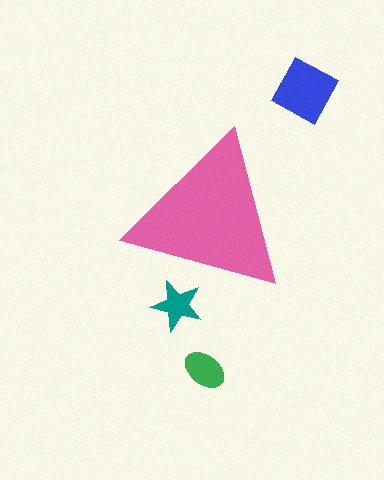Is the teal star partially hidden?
Yes, the teal star is partially hidden behind the pink triangle.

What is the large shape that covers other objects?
A pink triangle.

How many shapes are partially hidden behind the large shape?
1 shape is partially hidden.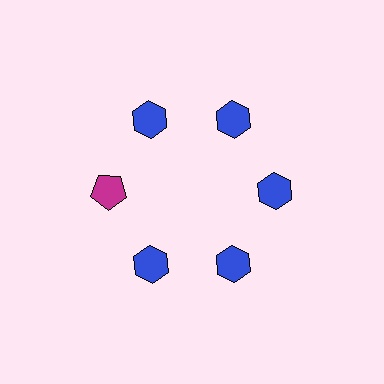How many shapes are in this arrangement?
There are 6 shapes arranged in a ring pattern.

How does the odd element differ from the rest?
It differs in both color (magenta instead of blue) and shape (pentagon instead of hexagon).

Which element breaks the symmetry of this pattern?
The magenta pentagon at roughly the 9 o'clock position breaks the symmetry. All other shapes are blue hexagons.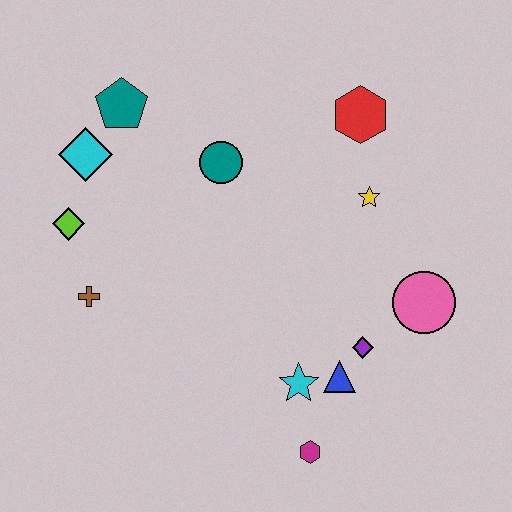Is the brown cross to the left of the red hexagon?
Yes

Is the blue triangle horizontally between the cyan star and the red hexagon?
Yes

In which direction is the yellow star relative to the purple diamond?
The yellow star is above the purple diamond.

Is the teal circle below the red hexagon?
Yes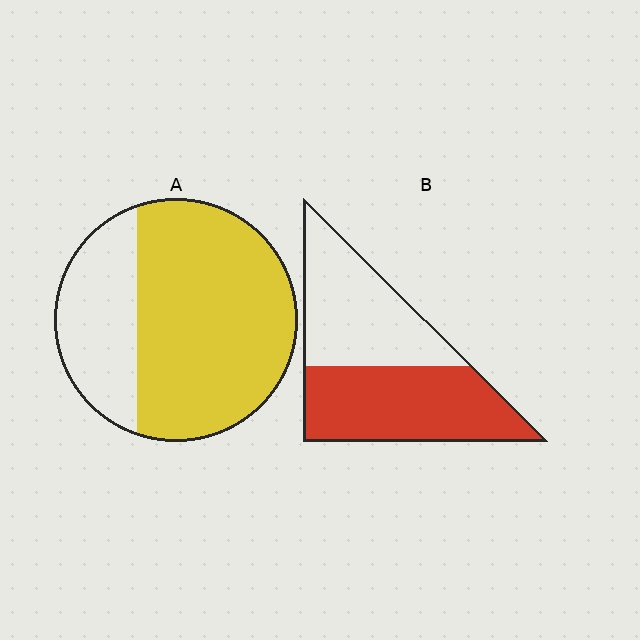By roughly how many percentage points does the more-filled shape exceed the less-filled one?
By roughly 15 percentage points (A over B).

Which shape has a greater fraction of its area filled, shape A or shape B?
Shape A.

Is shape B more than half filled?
Roughly half.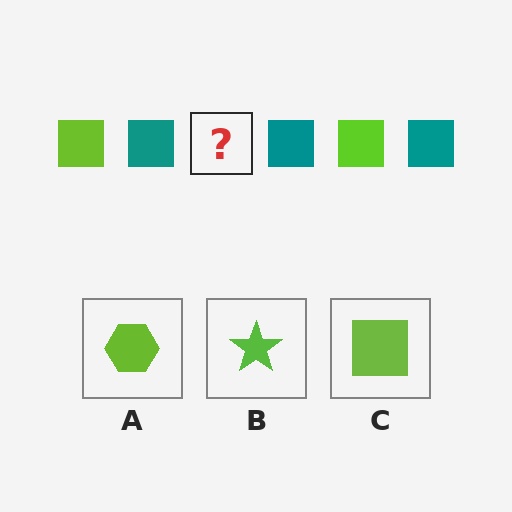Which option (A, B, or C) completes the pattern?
C.